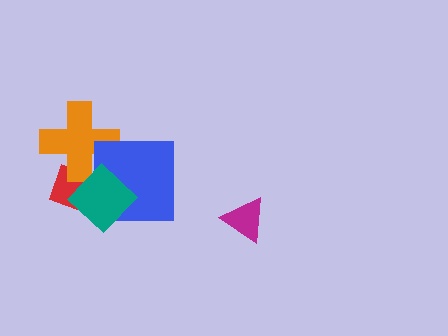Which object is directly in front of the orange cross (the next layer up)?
The blue square is directly in front of the orange cross.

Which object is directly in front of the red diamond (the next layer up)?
The orange cross is directly in front of the red diamond.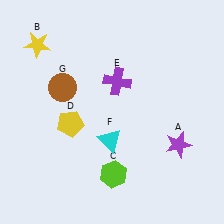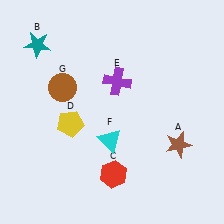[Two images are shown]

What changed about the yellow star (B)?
In Image 1, B is yellow. In Image 2, it changed to teal.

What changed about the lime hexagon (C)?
In Image 1, C is lime. In Image 2, it changed to red.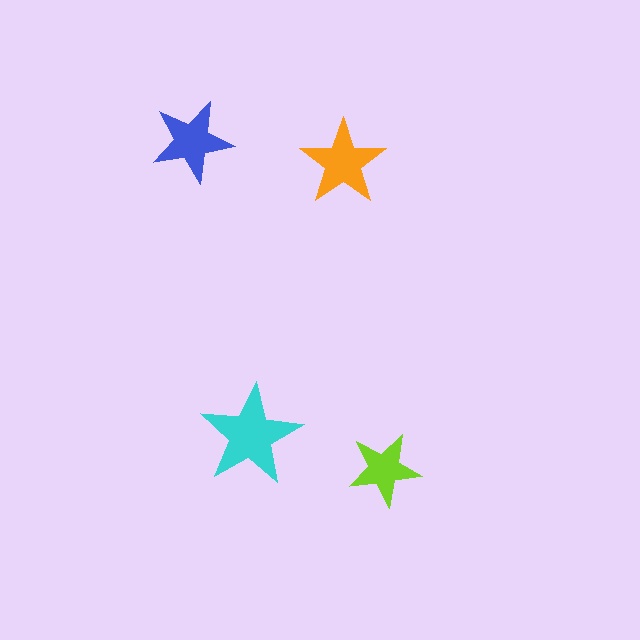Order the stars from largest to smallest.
the cyan one, the orange one, the blue one, the lime one.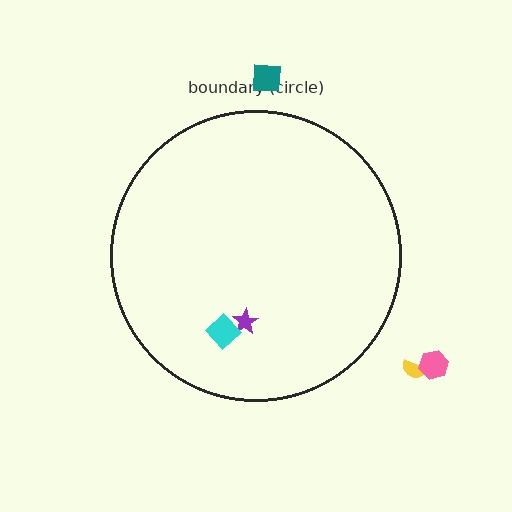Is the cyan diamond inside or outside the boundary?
Inside.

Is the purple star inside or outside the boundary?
Inside.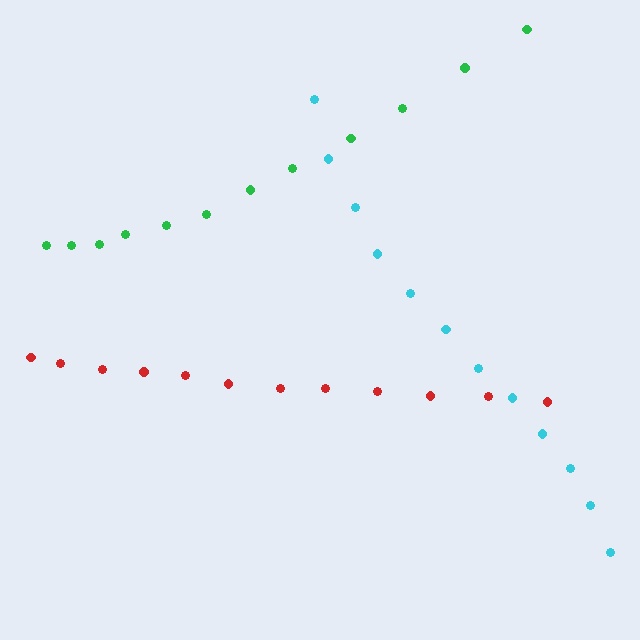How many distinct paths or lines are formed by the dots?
There are 3 distinct paths.